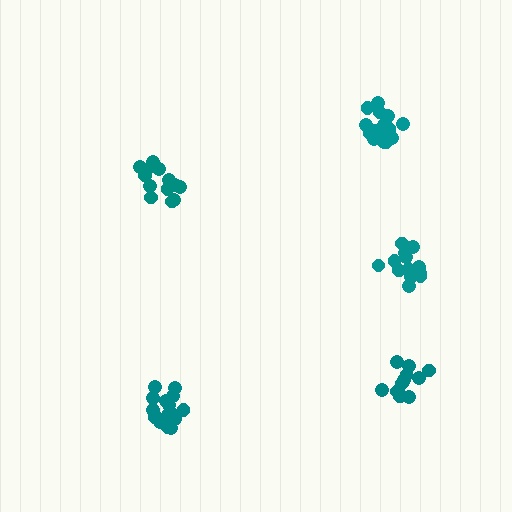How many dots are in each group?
Group 1: 12 dots, Group 2: 13 dots, Group 3: 16 dots, Group 4: 16 dots, Group 5: 14 dots (71 total).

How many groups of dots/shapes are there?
There are 5 groups.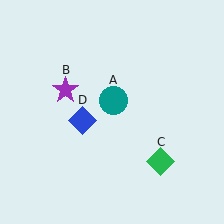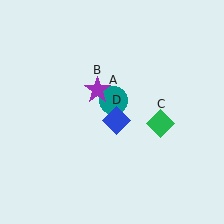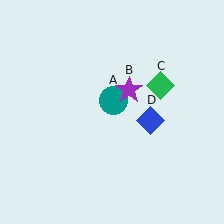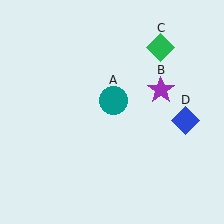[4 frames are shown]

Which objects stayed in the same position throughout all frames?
Teal circle (object A) remained stationary.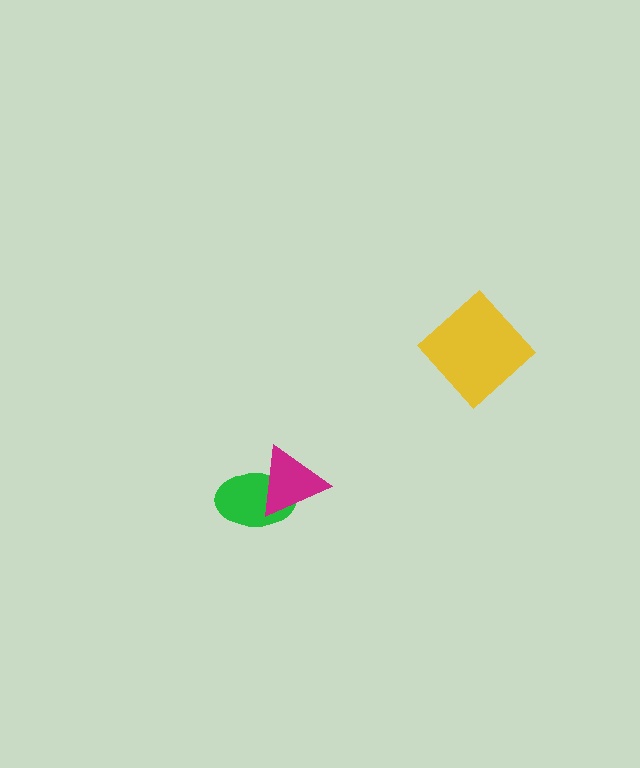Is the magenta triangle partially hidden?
No, no other shape covers it.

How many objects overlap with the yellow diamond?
0 objects overlap with the yellow diamond.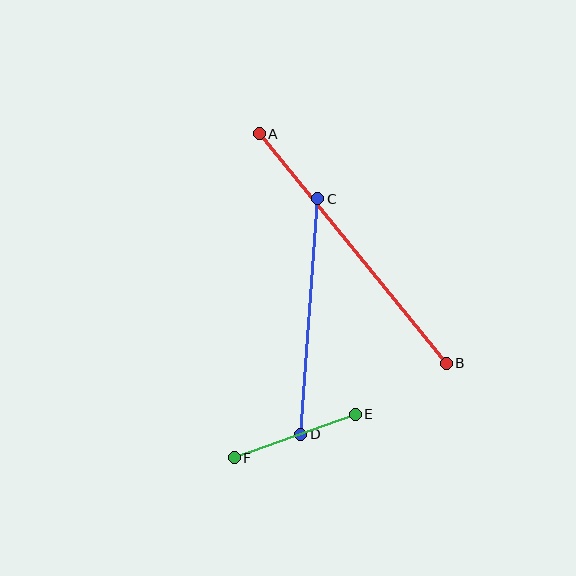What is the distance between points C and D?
The distance is approximately 236 pixels.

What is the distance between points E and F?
The distance is approximately 129 pixels.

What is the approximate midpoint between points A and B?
The midpoint is at approximately (353, 248) pixels.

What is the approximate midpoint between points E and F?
The midpoint is at approximately (295, 436) pixels.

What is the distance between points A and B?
The distance is approximately 296 pixels.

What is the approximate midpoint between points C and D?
The midpoint is at approximately (309, 316) pixels.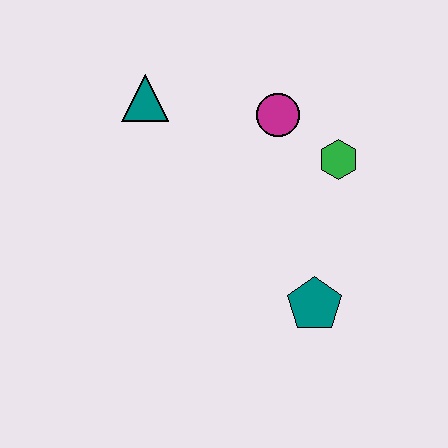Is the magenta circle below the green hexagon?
No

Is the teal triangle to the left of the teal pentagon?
Yes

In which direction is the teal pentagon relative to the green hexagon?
The teal pentagon is below the green hexagon.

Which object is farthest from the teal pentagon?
The teal triangle is farthest from the teal pentagon.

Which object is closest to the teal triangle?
The magenta circle is closest to the teal triangle.